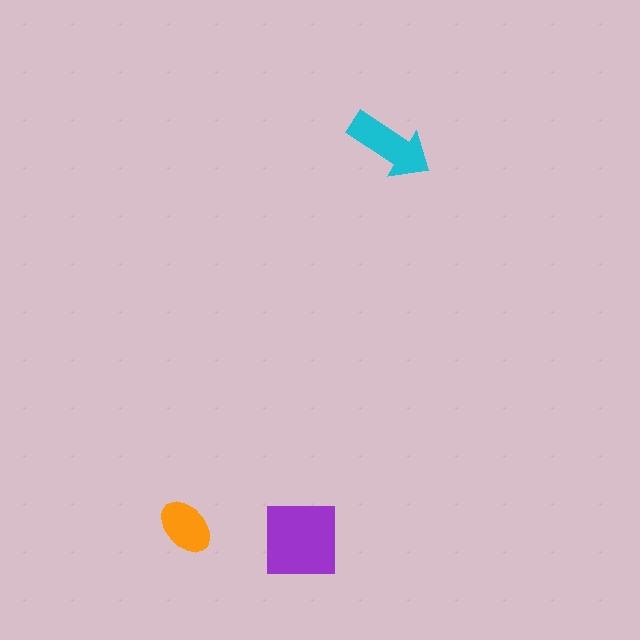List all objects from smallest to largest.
The orange ellipse, the cyan arrow, the purple square.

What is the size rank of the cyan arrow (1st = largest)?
2nd.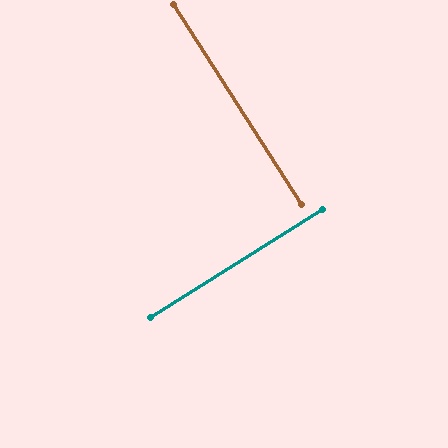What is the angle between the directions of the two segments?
Approximately 89 degrees.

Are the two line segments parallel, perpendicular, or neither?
Perpendicular — they meet at approximately 89°.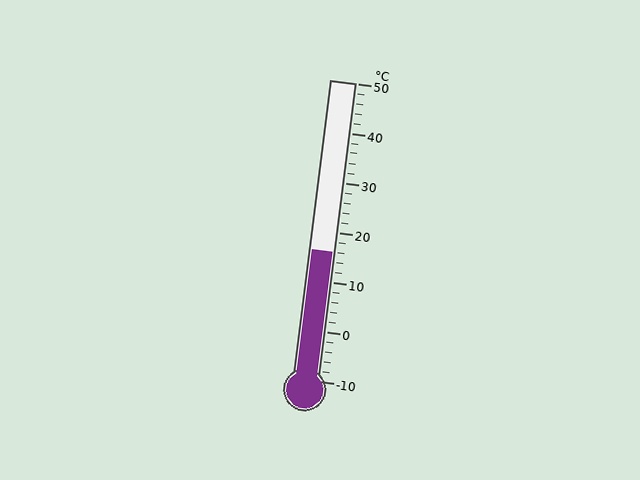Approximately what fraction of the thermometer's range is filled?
The thermometer is filled to approximately 45% of its range.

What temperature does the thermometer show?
The thermometer shows approximately 16°C.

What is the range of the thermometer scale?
The thermometer scale ranges from -10°C to 50°C.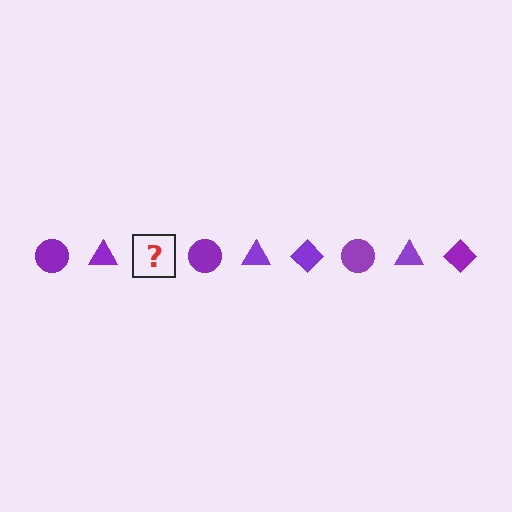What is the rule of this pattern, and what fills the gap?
The rule is that the pattern cycles through circle, triangle, diamond shapes in purple. The gap should be filled with a purple diamond.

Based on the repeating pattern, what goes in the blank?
The blank should be a purple diamond.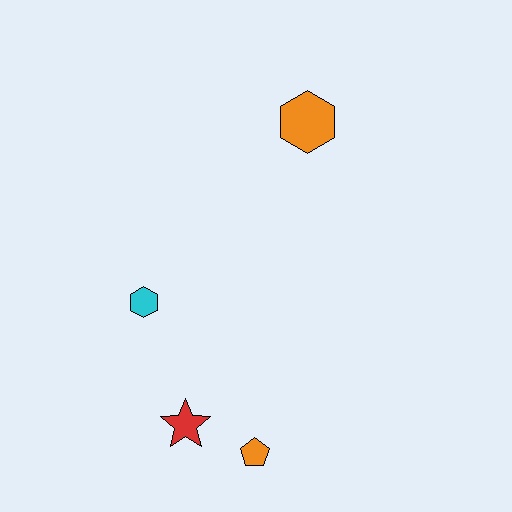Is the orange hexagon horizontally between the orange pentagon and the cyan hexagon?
No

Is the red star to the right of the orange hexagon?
No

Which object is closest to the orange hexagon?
The cyan hexagon is closest to the orange hexagon.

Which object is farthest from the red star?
The orange hexagon is farthest from the red star.